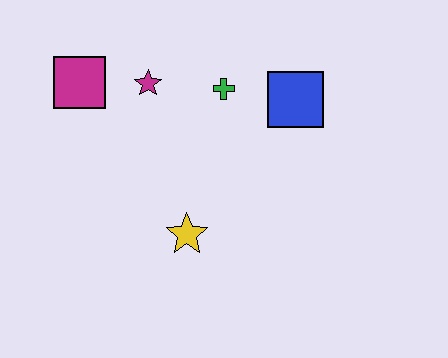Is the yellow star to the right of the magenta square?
Yes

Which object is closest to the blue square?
The green cross is closest to the blue square.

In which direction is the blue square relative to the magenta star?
The blue square is to the right of the magenta star.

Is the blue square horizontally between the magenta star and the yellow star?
No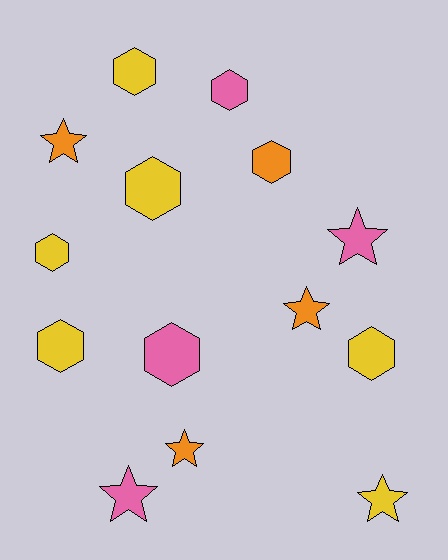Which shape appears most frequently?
Hexagon, with 8 objects.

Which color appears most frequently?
Yellow, with 6 objects.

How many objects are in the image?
There are 14 objects.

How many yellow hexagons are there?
There are 5 yellow hexagons.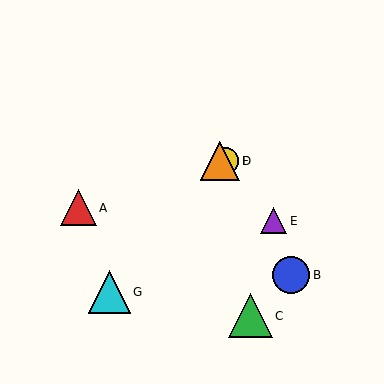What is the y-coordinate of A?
Object A is at y≈208.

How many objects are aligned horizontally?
2 objects (D, F) are aligned horizontally.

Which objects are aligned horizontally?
Objects D, F are aligned horizontally.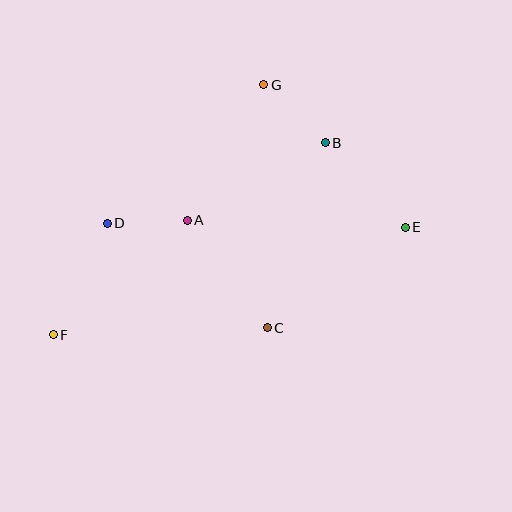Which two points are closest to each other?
Points A and D are closest to each other.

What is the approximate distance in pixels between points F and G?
The distance between F and G is approximately 327 pixels.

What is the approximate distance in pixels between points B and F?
The distance between B and F is approximately 333 pixels.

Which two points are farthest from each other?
Points E and F are farthest from each other.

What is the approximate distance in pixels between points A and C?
The distance between A and C is approximately 134 pixels.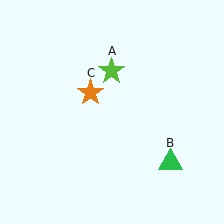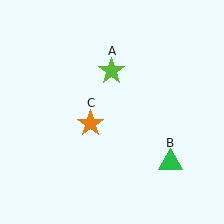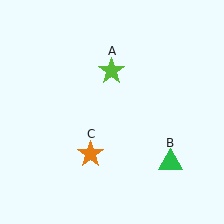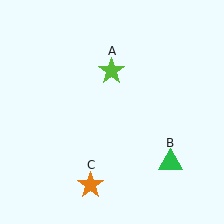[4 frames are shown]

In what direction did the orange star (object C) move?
The orange star (object C) moved down.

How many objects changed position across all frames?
1 object changed position: orange star (object C).